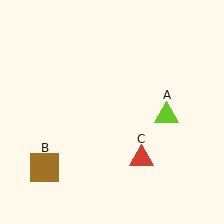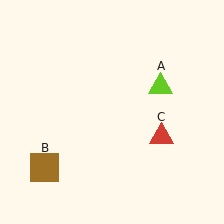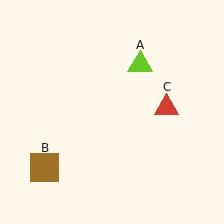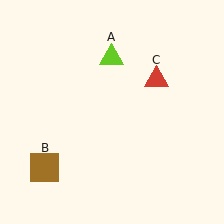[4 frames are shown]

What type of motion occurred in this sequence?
The lime triangle (object A), red triangle (object C) rotated counterclockwise around the center of the scene.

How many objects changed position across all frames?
2 objects changed position: lime triangle (object A), red triangle (object C).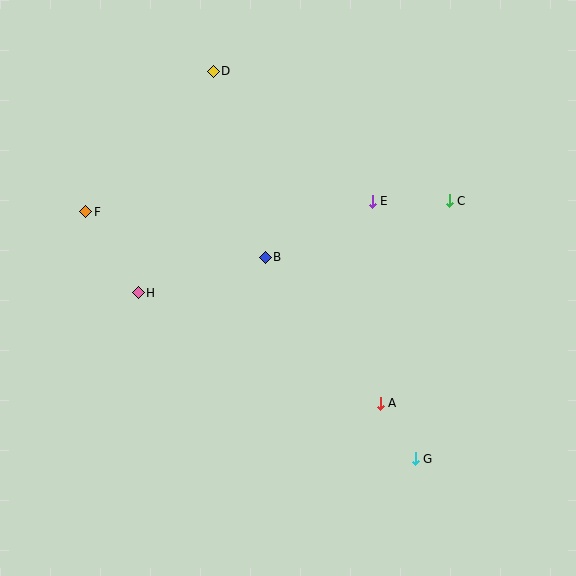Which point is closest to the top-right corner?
Point C is closest to the top-right corner.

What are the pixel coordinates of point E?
Point E is at (372, 201).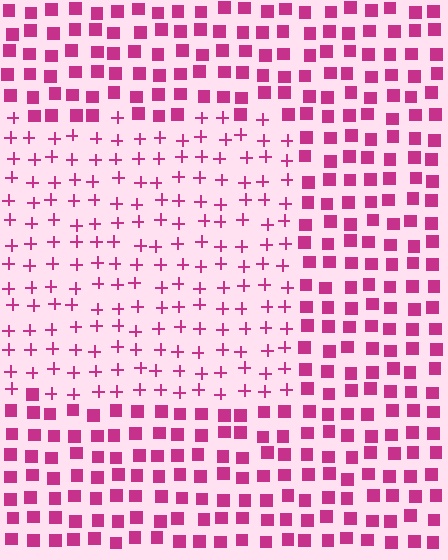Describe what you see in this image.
The image is filled with small magenta elements arranged in a uniform grid. A rectangle-shaped region contains plus signs, while the surrounding area contains squares. The boundary is defined purely by the change in element shape.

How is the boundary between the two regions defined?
The boundary is defined by a change in element shape: plus signs inside vs. squares outside. All elements share the same color and spacing.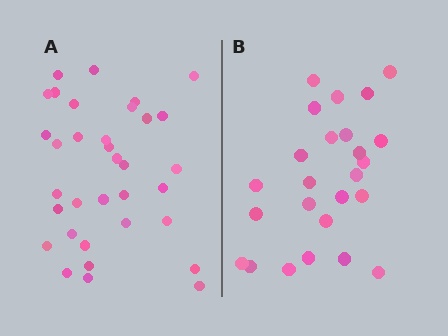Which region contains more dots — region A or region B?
Region A (the left region) has more dots.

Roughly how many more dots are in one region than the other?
Region A has roughly 8 or so more dots than region B.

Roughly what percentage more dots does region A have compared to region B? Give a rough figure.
About 35% more.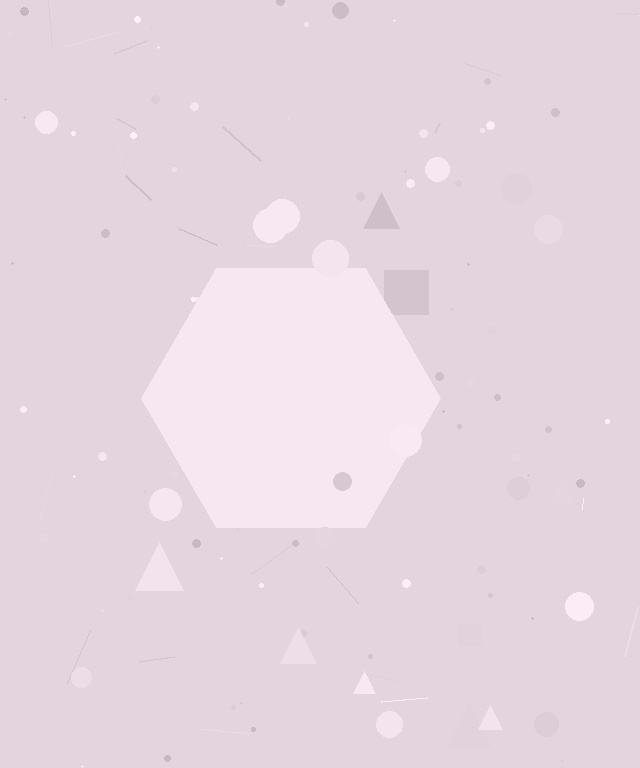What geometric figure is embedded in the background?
A hexagon is embedded in the background.